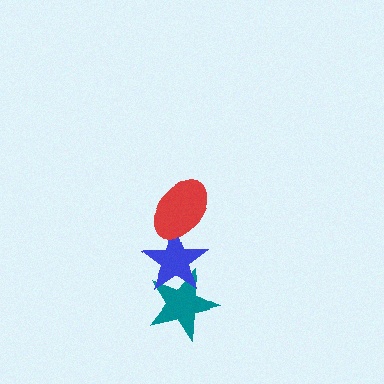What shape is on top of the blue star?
The red ellipse is on top of the blue star.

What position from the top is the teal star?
The teal star is 3rd from the top.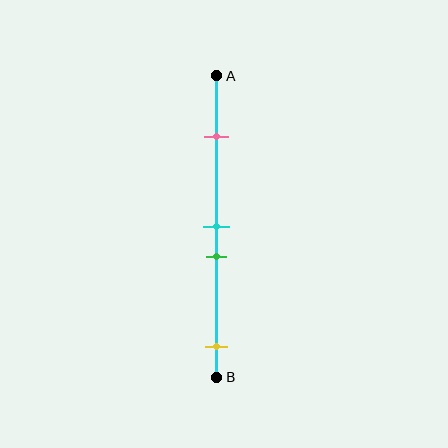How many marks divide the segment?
There are 4 marks dividing the segment.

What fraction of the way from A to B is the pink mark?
The pink mark is approximately 20% (0.2) of the way from A to B.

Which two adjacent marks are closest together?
The cyan and green marks are the closest adjacent pair.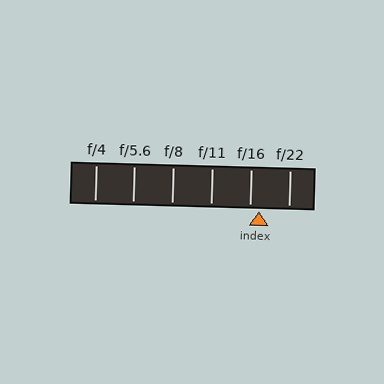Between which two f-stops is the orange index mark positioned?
The index mark is between f/16 and f/22.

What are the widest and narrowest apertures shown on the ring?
The widest aperture shown is f/4 and the narrowest is f/22.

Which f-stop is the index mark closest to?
The index mark is closest to f/16.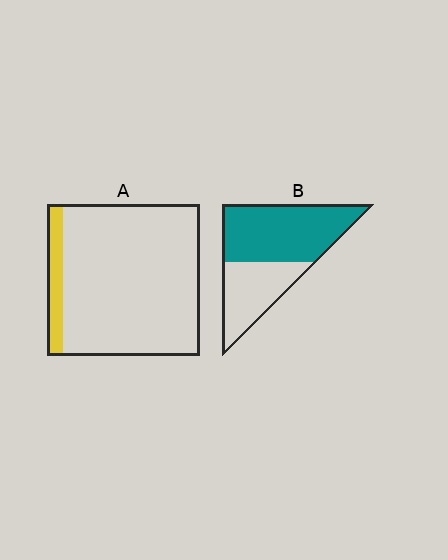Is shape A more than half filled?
No.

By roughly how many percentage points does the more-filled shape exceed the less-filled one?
By roughly 50 percentage points (B over A).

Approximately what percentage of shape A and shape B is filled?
A is approximately 10% and B is approximately 60%.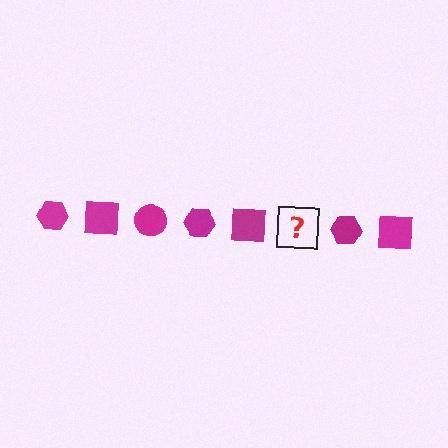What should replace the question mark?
The question mark should be replaced with a magenta circle.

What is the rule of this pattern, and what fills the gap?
The rule is that the pattern cycles through hexagon, square, circle shapes in magenta. The gap should be filled with a magenta circle.